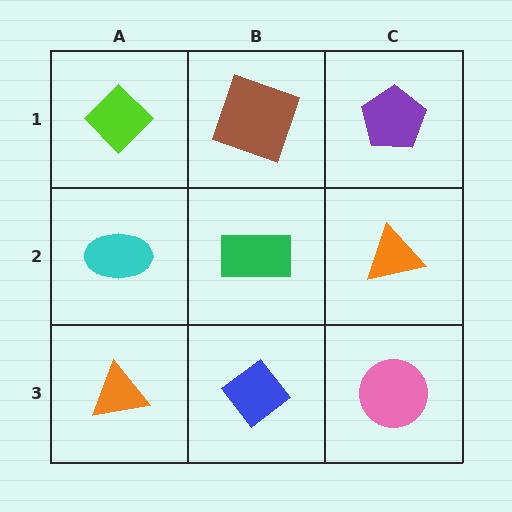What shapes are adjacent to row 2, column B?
A brown square (row 1, column B), a blue diamond (row 3, column B), a cyan ellipse (row 2, column A), an orange triangle (row 2, column C).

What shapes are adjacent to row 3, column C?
An orange triangle (row 2, column C), a blue diamond (row 3, column B).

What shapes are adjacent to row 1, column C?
An orange triangle (row 2, column C), a brown square (row 1, column B).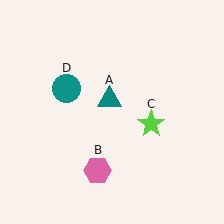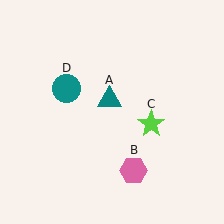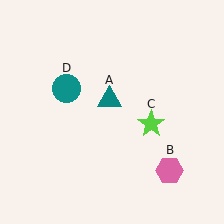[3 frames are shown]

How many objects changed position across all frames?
1 object changed position: pink hexagon (object B).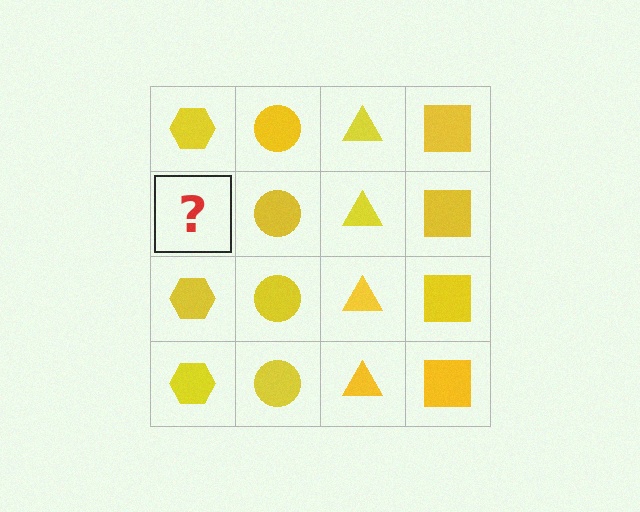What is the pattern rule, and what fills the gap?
The rule is that each column has a consistent shape. The gap should be filled with a yellow hexagon.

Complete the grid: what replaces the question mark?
The question mark should be replaced with a yellow hexagon.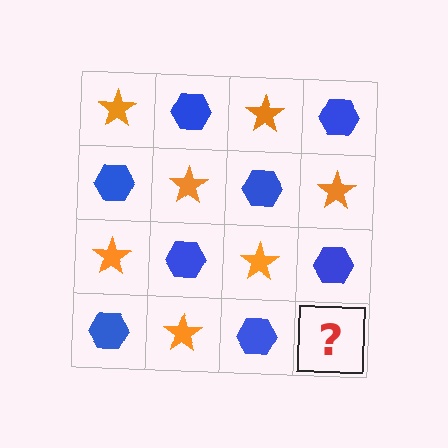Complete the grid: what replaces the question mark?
The question mark should be replaced with an orange star.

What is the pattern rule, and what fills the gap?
The rule is that it alternates orange star and blue hexagon in a checkerboard pattern. The gap should be filled with an orange star.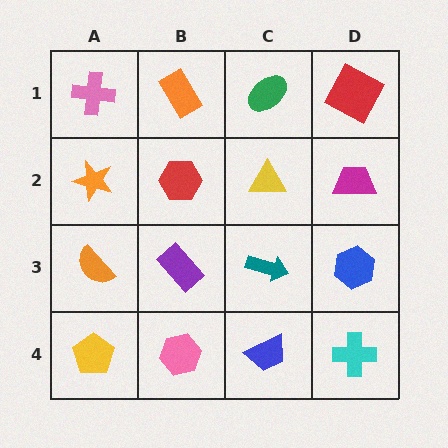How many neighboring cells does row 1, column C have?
3.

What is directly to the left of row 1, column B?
A pink cross.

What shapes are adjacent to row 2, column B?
An orange rectangle (row 1, column B), a purple rectangle (row 3, column B), an orange star (row 2, column A), a yellow triangle (row 2, column C).